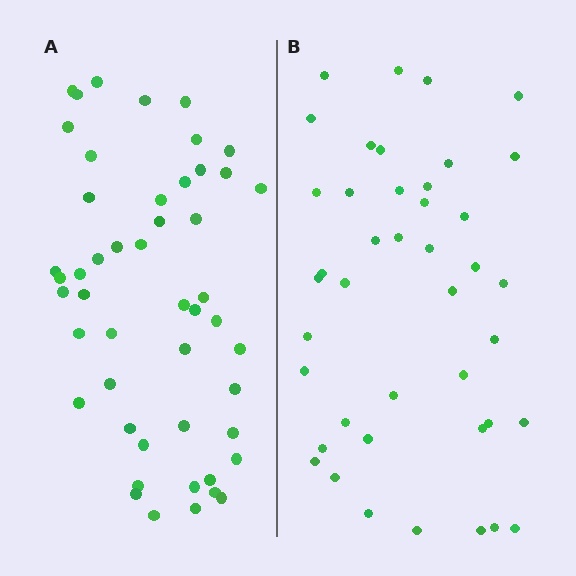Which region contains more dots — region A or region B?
Region A (the left region) has more dots.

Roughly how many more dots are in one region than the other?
Region A has roughly 8 or so more dots than region B.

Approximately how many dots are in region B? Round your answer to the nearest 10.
About 40 dots. (The exact count is 42, which rounds to 40.)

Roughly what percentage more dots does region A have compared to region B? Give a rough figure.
About 15% more.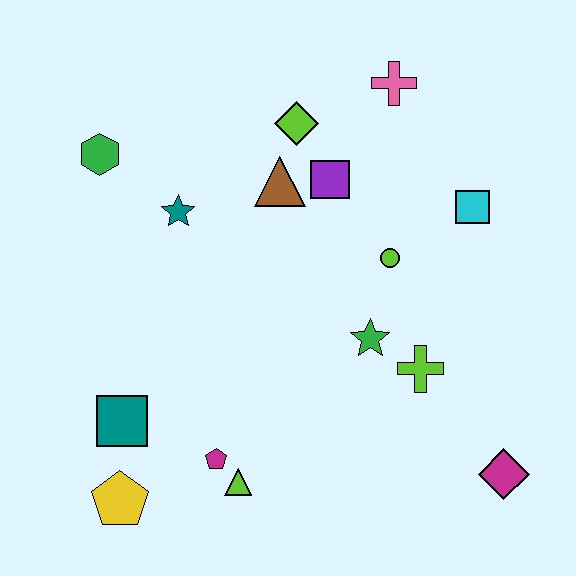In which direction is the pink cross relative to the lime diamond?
The pink cross is to the right of the lime diamond.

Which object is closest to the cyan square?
The lime circle is closest to the cyan square.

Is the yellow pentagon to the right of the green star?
No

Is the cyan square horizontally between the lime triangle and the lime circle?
No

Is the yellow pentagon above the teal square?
No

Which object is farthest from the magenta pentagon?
The pink cross is farthest from the magenta pentagon.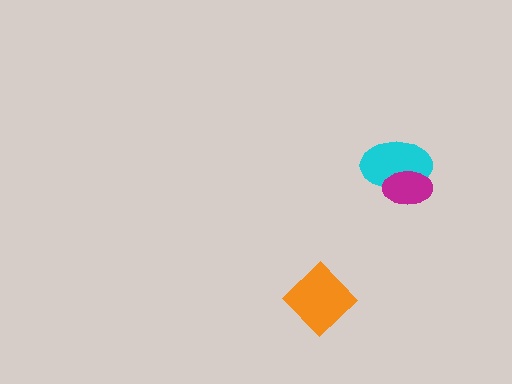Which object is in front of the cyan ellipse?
The magenta ellipse is in front of the cyan ellipse.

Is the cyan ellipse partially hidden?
Yes, it is partially covered by another shape.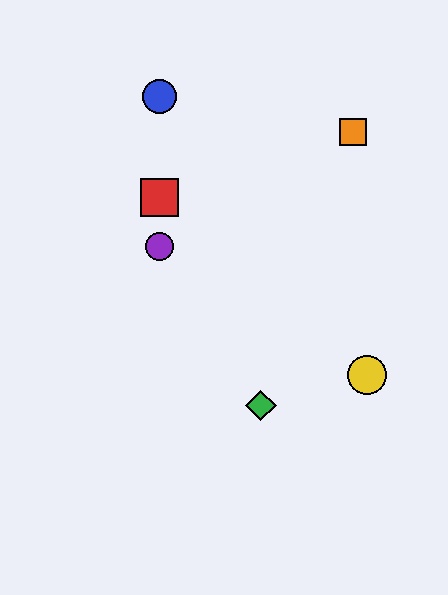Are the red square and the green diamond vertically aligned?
No, the red square is at x≈159 and the green diamond is at x≈261.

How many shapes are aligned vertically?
3 shapes (the red square, the blue circle, the purple circle) are aligned vertically.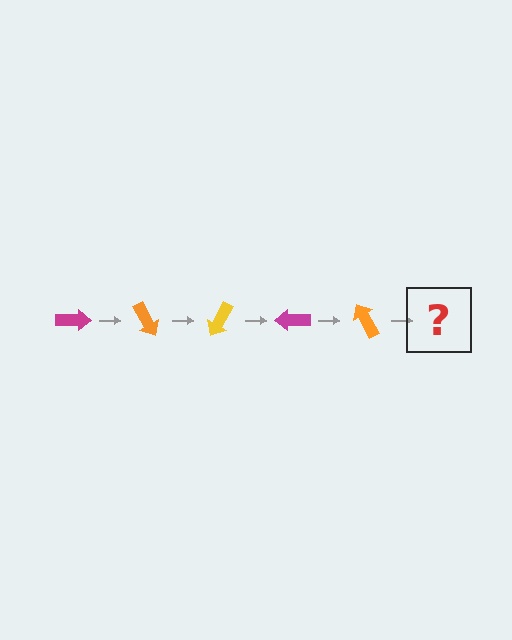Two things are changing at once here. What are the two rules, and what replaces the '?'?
The two rules are that it rotates 60 degrees each step and the color cycles through magenta, orange, and yellow. The '?' should be a yellow arrow, rotated 300 degrees from the start.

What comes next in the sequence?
The next element should be a yellow arrow, rotated 300 degrees from the start.